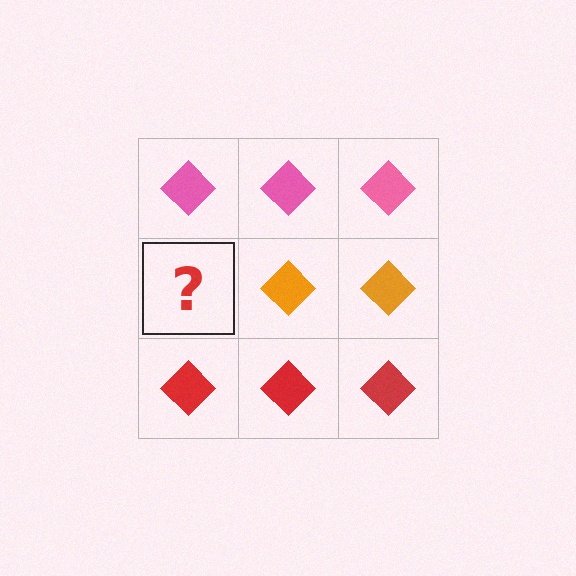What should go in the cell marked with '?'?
The missing cell should contain an orange diamond.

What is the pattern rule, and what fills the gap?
The rule is that each row has a consistent color. The gap should be filled with an orange diamond.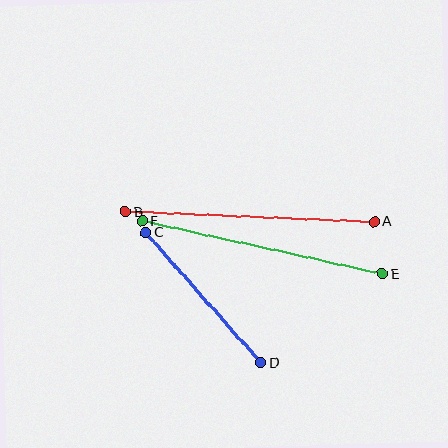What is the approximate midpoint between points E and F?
The midpoint is at approximately (262, 248) pixels.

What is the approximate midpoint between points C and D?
The midpoint is at approximately (203, 298) pixels.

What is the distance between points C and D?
The distance is approximately 174 pixels.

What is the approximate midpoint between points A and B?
The midpoint is at approximately (250, 217) pixels.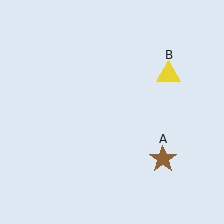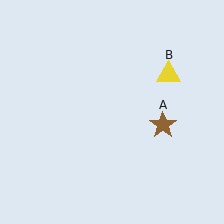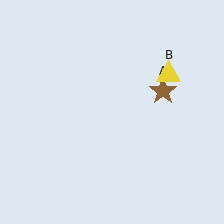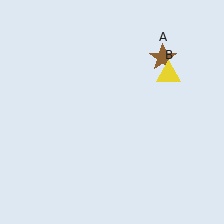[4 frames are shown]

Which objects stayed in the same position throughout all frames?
Yellow triangle (object B) remained stationary.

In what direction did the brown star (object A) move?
The brown star (object A) moved up.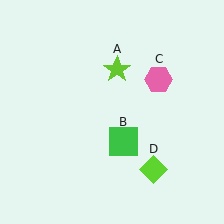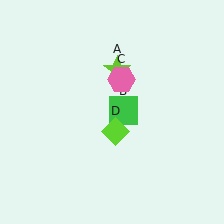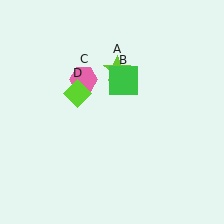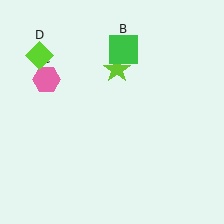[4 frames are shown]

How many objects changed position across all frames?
3 objects changed position: green square (object B), pink hexagon (object C), lime diamond (object D).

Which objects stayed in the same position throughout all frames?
Lime star (object A) remained stationary.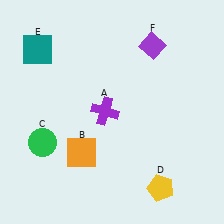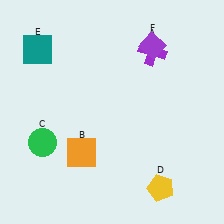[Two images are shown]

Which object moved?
The purple cross (A) moved up.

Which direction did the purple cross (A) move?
The purple cross (A) moved up.